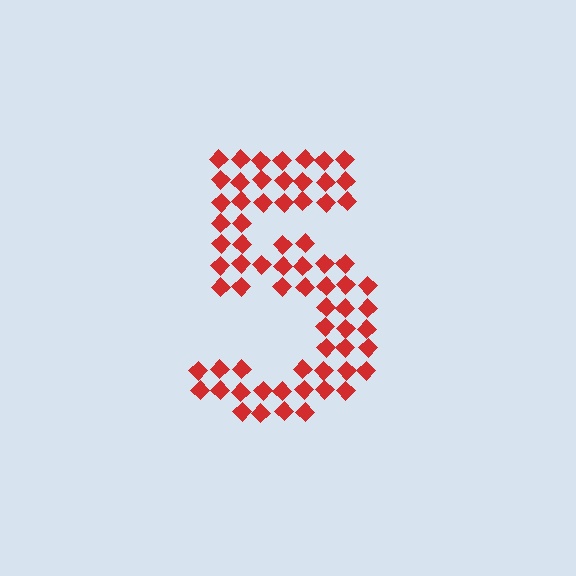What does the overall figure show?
The overall figure shows the digit 5.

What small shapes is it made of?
It is made of small diamonds.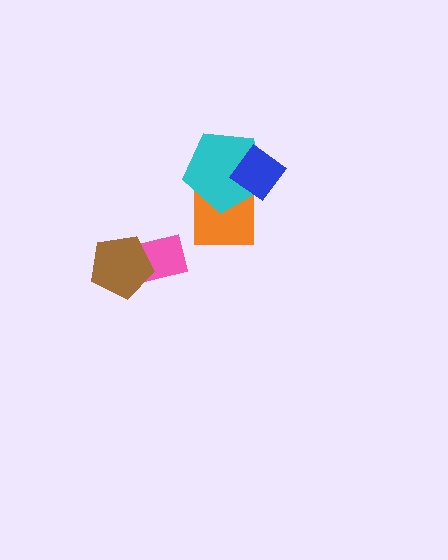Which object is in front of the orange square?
The cyan pentagon is in front of the orange square.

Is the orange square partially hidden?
Yes, it is partially covered by another shape.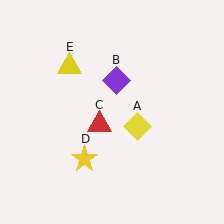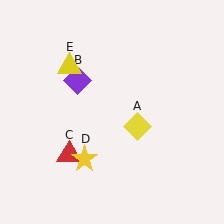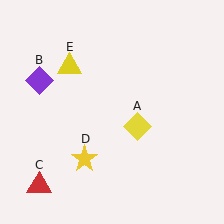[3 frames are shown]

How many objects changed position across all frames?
2 objects changed position: purple diamond (object B), red triangle (object C).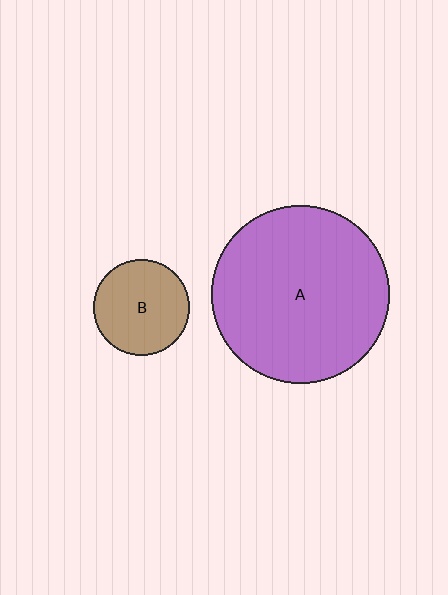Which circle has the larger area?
Circle A (purple).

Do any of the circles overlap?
No, none of the circles overlap.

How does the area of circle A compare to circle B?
Approximately 3.4 times.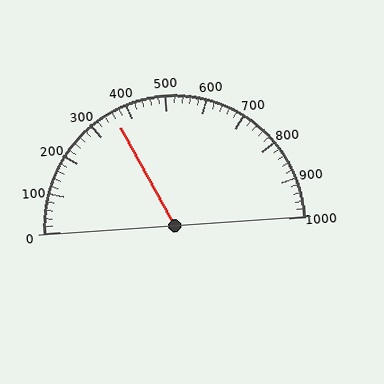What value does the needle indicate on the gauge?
The needle indicates approximately 360.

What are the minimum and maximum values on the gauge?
The gauge ranges from 0 to 1000.